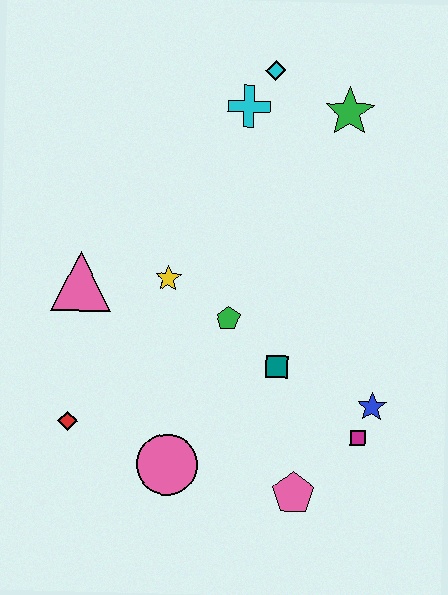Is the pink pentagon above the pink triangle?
No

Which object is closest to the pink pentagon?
The magenta square is closest to the pink pentagon.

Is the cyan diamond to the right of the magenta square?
No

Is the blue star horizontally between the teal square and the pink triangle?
No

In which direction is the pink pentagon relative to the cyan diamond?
The pink pentagon is below the cyan diamond.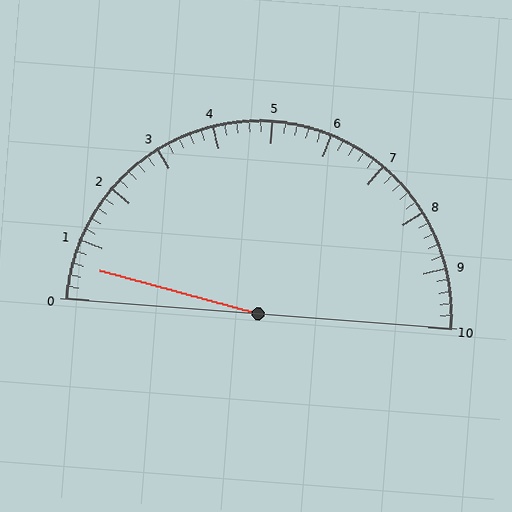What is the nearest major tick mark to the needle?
The nearest major tick mark is 1.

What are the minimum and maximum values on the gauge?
The gauge ranges from 0 to 10.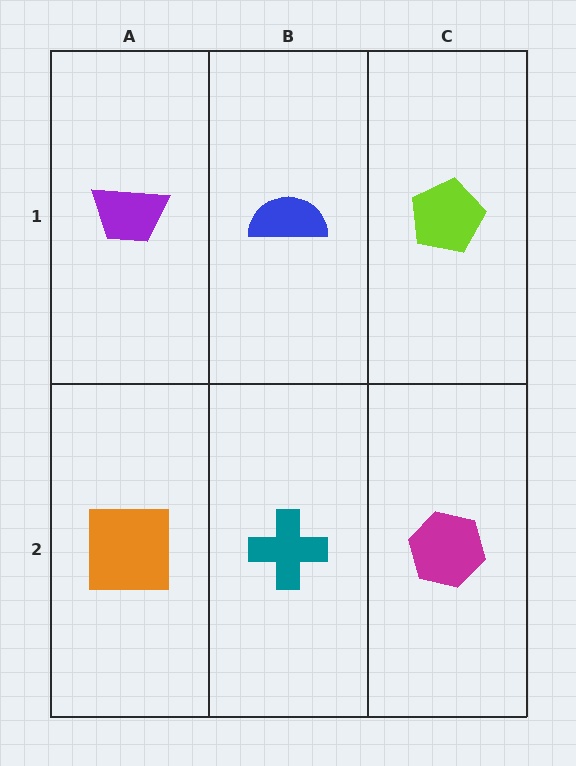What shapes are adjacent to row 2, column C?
A lime pentagon (row 1, column C), a teal cross (row 2, column B).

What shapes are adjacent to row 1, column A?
An orange square (row 2, column A), a blue semicircle (row 1, column B).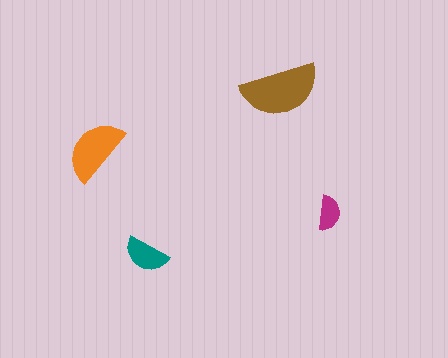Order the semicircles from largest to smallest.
the brown one, the orange one, the teal one, the magenta one.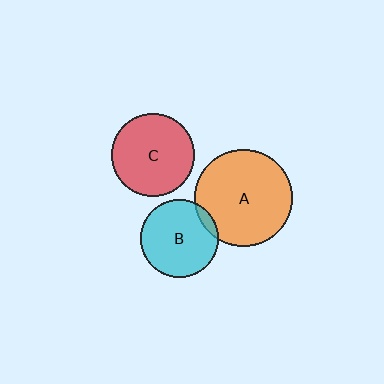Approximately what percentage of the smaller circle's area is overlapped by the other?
Approximately 5%.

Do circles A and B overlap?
Yes.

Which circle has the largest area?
Circle A (orange).